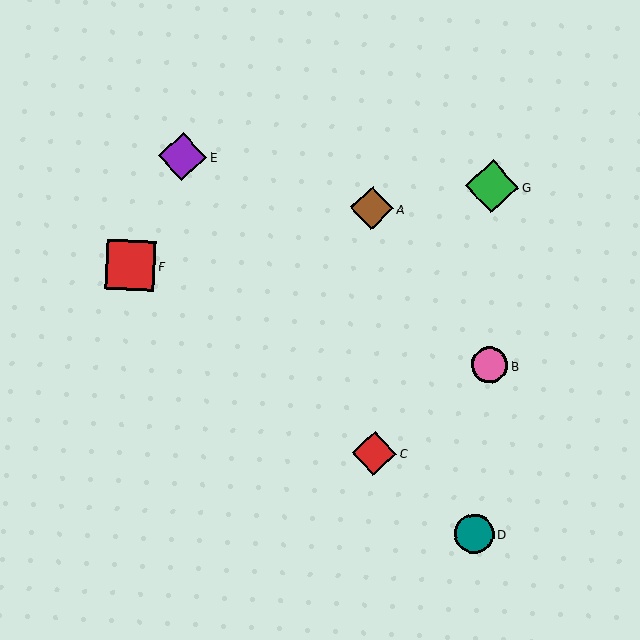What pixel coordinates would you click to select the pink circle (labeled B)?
Click at (490, 365) to select the pink circle B.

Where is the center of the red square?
The center of the red square is at (130, 265).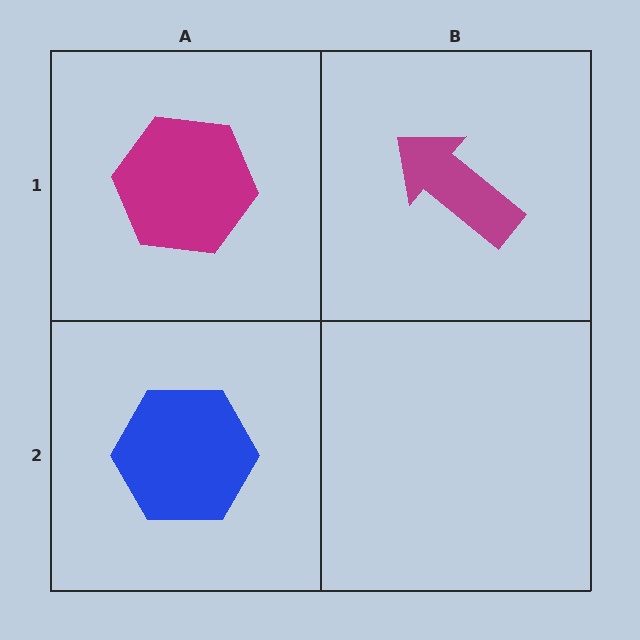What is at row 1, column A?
A magenta hexagon.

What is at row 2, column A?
A blue hexagon.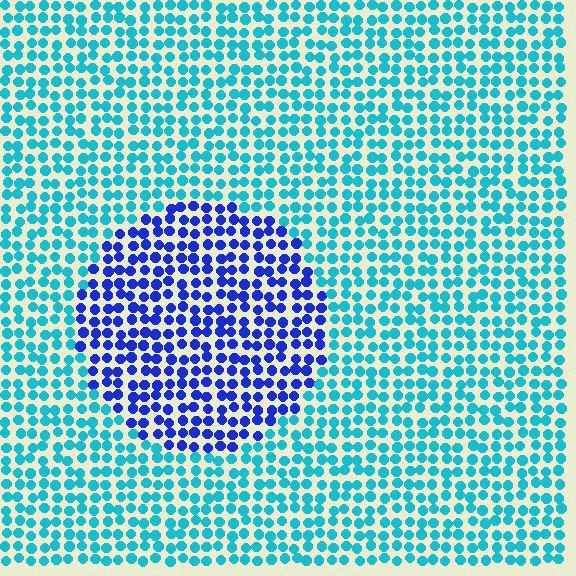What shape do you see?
I see a circle.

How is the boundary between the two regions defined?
The boundary is defined purely by a slight shift in hue (about 49 degrees). Spacing, size, and orientation are identical on both sides.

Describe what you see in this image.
The image is filled with small cyan elements in a uniform arrangement. A circle-shaped region is visible where the elements are tinted to a slightly different hue, forming a subtle color boundary.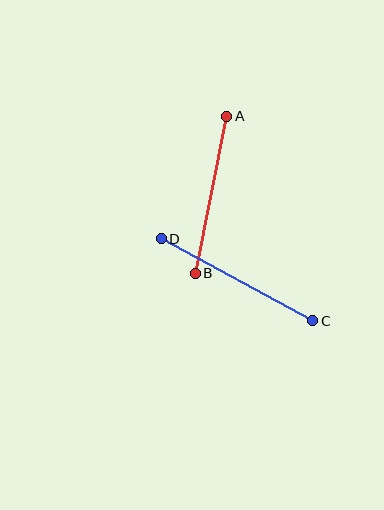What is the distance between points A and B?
The distance is approximately 160 pixels.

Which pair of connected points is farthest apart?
Points C and D are farthest apart.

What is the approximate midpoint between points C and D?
The midpoint is at approximately (237, 280) pixels.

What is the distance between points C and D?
The distance is approximately 172 pixels.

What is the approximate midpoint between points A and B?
The midpoint is at approximately (211, 195) pixels.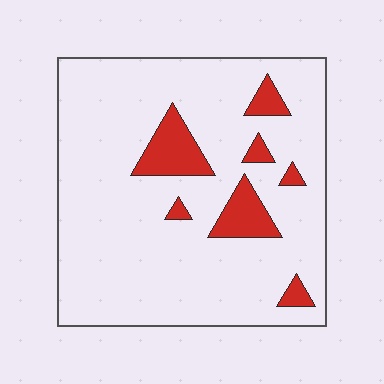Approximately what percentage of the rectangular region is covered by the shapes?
Approximately 10%.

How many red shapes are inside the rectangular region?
7.